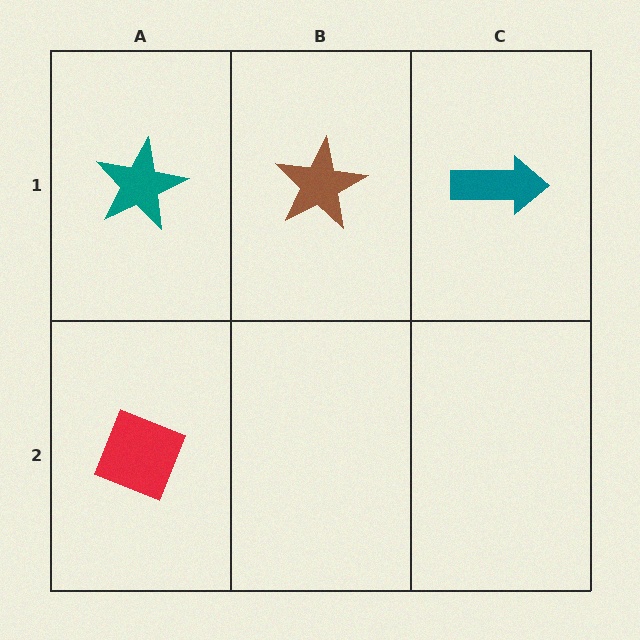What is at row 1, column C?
A teal arrow.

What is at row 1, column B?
A brown star.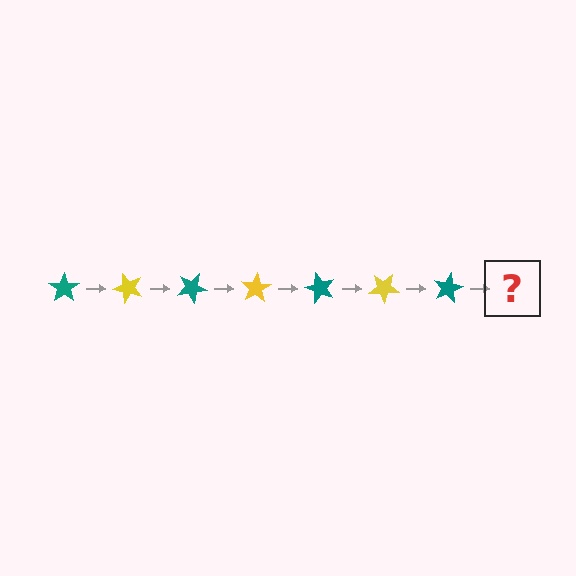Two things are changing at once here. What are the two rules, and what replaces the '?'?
The two rules are that it rotates 50 degrees each step and the color cycles through teal and yellow. The '?' should be a yellow star, rotated 350 degrees from the start.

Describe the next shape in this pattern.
It should be a yellow star, rotated 350 degrees from the start.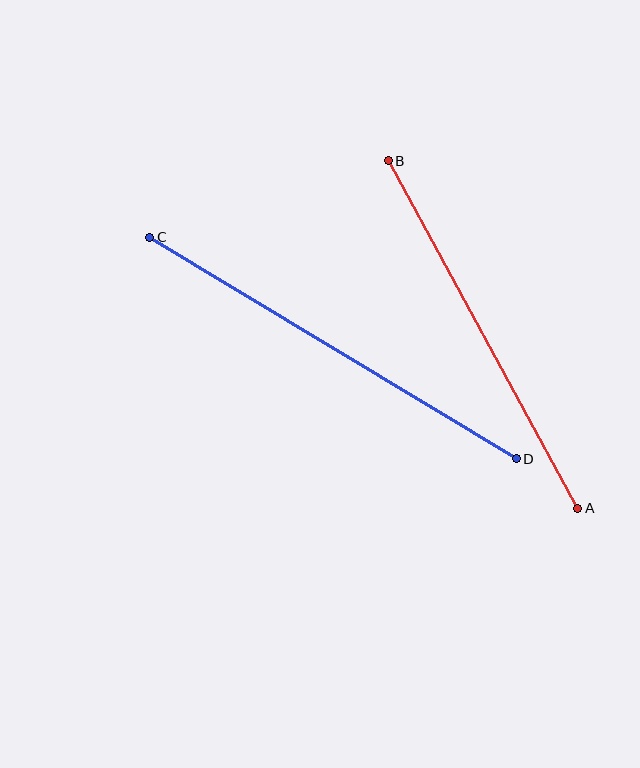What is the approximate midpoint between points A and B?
The midpoint is at approximately (483, 334) pixels.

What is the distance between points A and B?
The distance is approximately 396 pixels.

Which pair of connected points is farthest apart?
Points C and D are farthest apart.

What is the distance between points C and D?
The distance is approximately 428 pixels.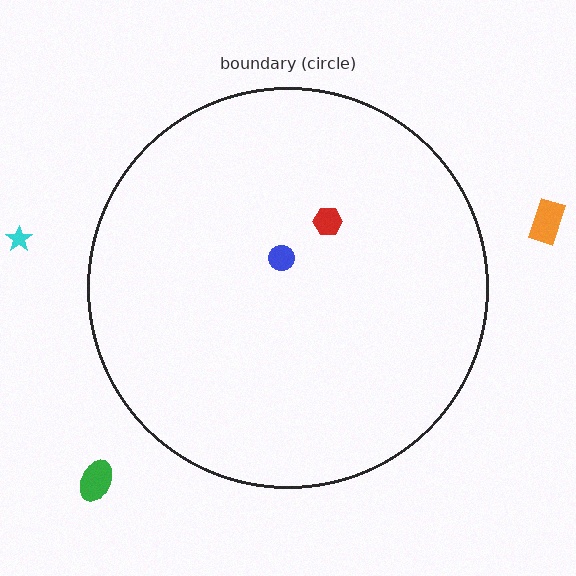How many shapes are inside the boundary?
2 inside, 3 outside.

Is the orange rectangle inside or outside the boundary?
Outside.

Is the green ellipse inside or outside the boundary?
Outside.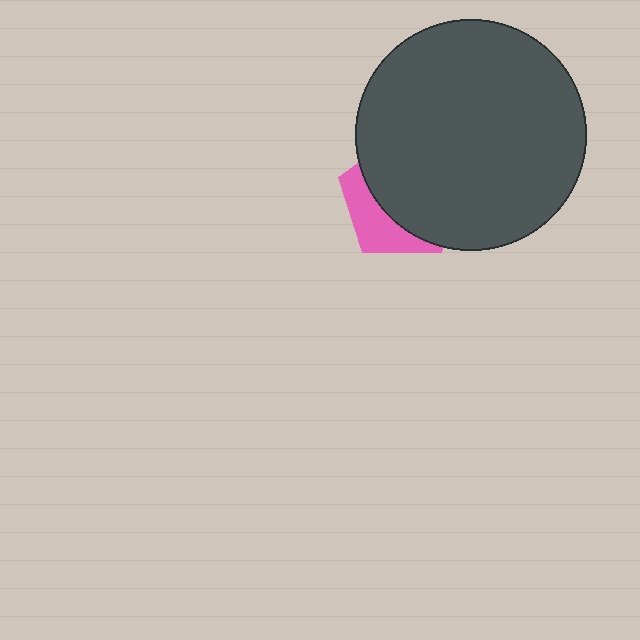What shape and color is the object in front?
The object in front is a dark gray circle.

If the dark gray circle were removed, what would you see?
You would see the complete pink pentagon.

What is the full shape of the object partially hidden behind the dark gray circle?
The partially hidden object is a pink pentagon.